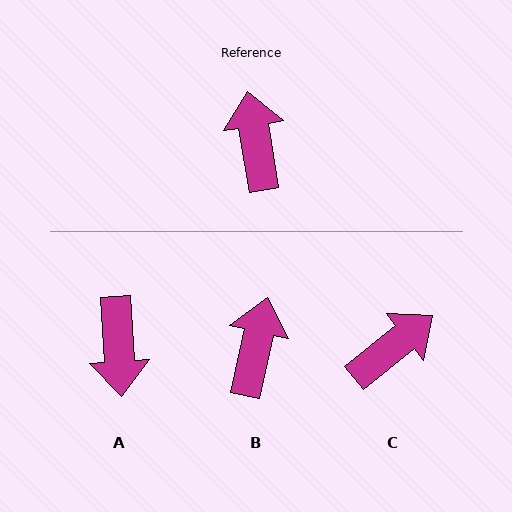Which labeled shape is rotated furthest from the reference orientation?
A, about 174 degrees away.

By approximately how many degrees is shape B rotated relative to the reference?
Approximately 22 degrees clockwise.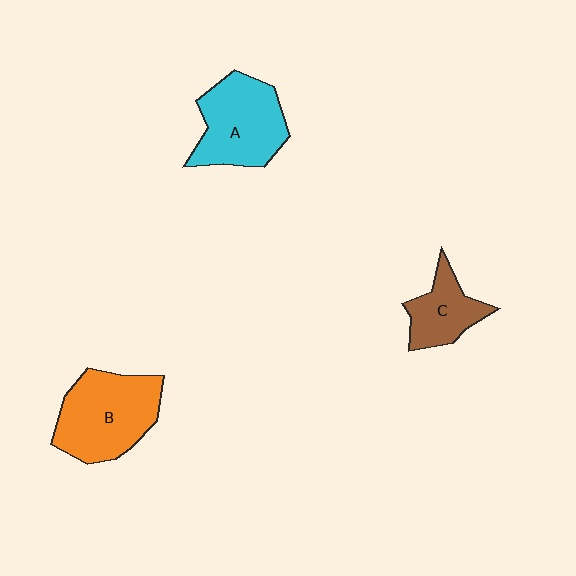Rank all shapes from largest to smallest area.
From largest to smallest: B (orange), A (cyan), C (brown).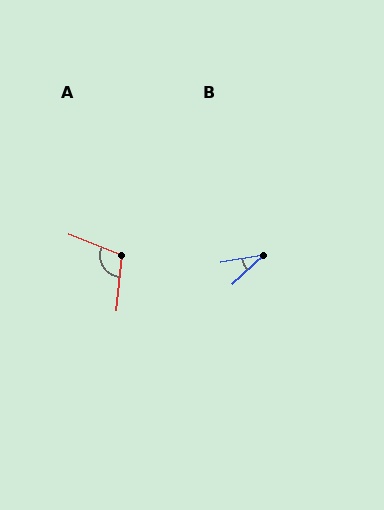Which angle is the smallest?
B, at approximately 33 degrees.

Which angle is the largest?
A, at approximately 106 degrees.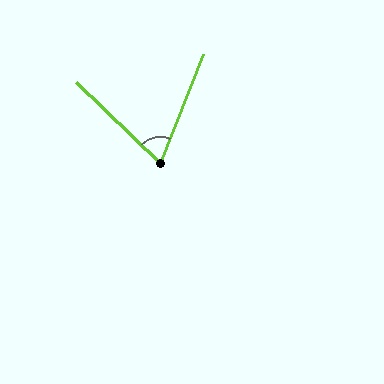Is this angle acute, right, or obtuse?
It is acute.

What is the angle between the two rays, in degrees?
Approximately 67 degrees.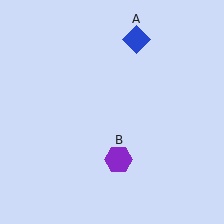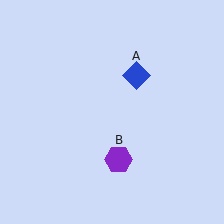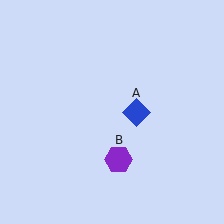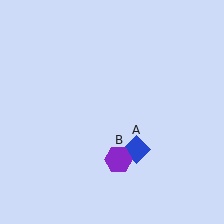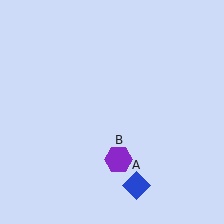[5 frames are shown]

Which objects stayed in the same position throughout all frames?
Purple hexagon (object B) remained stationary.